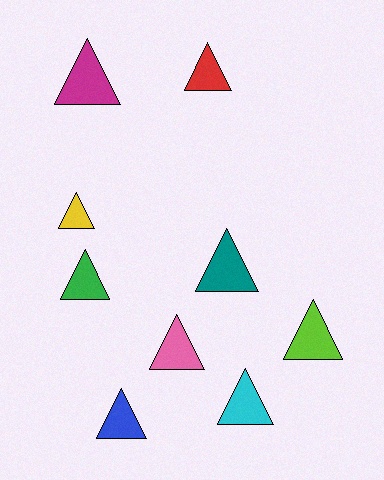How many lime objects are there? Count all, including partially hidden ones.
There is 1 lime object.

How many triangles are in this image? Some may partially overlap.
There are 9 triangles.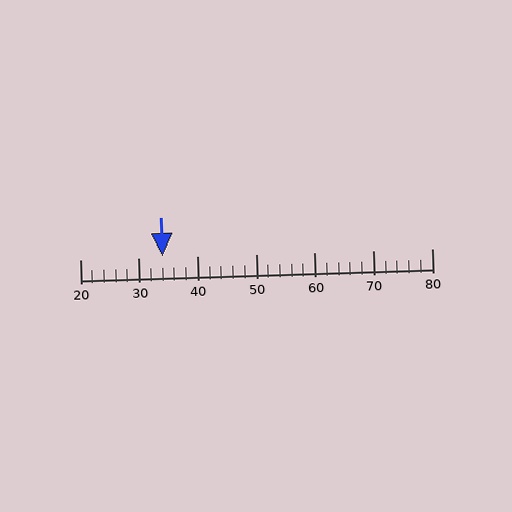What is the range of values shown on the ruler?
The ruler shows values from 20 to 80.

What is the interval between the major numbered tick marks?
The major tick marks are spaced 10 units apart.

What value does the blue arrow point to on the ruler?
The blue arrow points to approximately 34.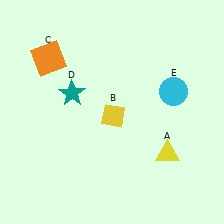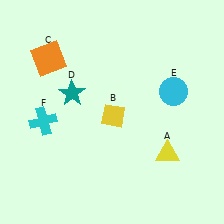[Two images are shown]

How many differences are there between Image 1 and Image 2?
There is 1 difference between the two images.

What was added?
A cyan cross (F) was added in Image 2.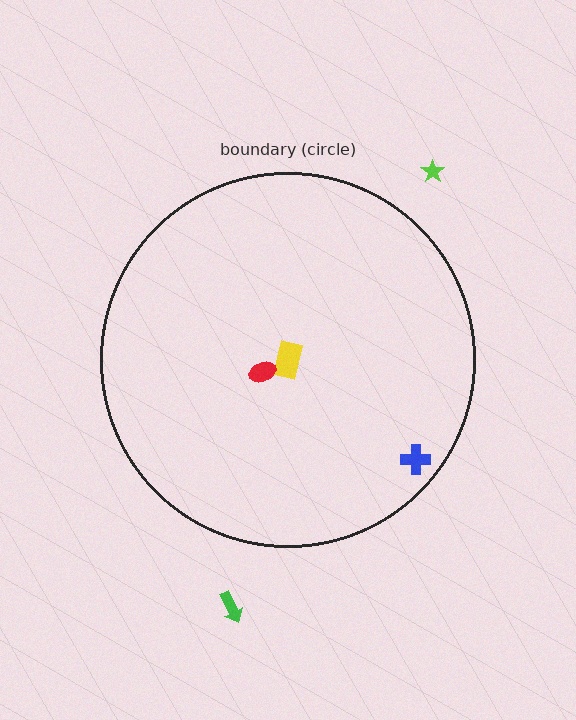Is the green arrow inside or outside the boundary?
Outside.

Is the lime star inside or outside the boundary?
Outside.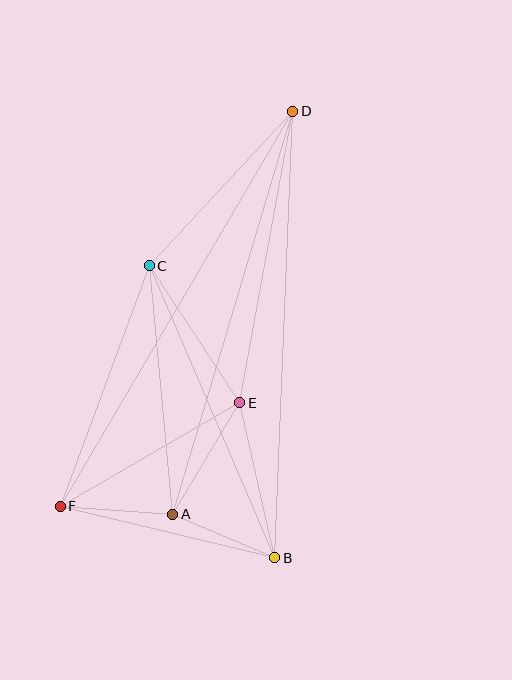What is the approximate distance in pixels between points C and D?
The distance between C and D is approximately 211 pixels.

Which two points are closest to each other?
Points A and B are closest to each other.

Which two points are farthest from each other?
Points D and F are farthest from each other.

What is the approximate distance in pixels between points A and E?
The distance between A and E is approximately 130 pixels.